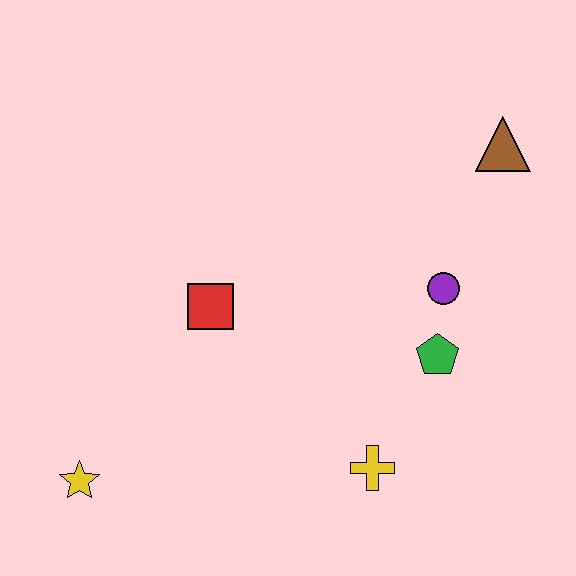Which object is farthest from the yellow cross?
The brown triangle is farthest from the yellow cross.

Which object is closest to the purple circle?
The green pentagon is closest to the purple circle.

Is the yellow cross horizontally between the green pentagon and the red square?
Yes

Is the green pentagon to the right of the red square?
Yes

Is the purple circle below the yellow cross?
No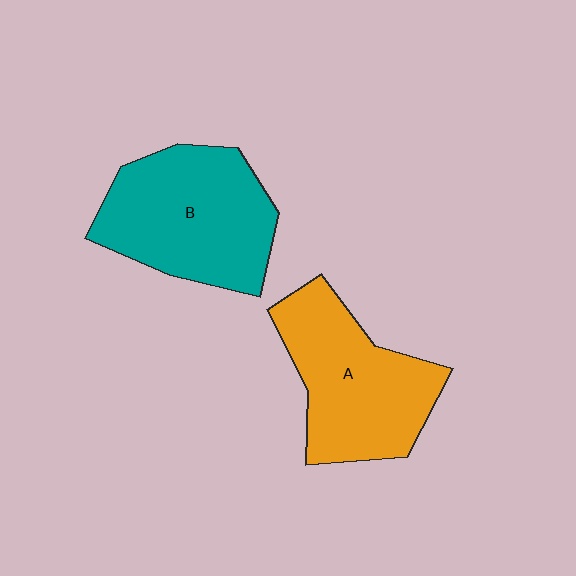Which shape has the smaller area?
Shape A (orange).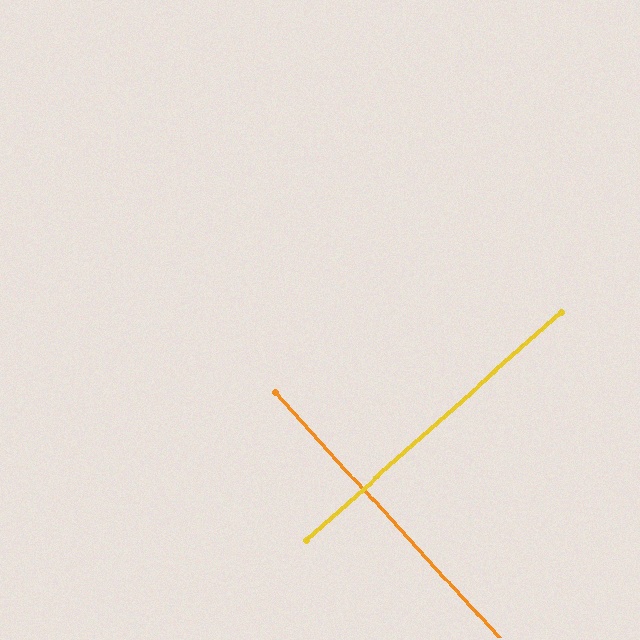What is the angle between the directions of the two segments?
Approximately 89 degrees.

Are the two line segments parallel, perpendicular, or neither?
Perpendicular — they meet at approximately 89°.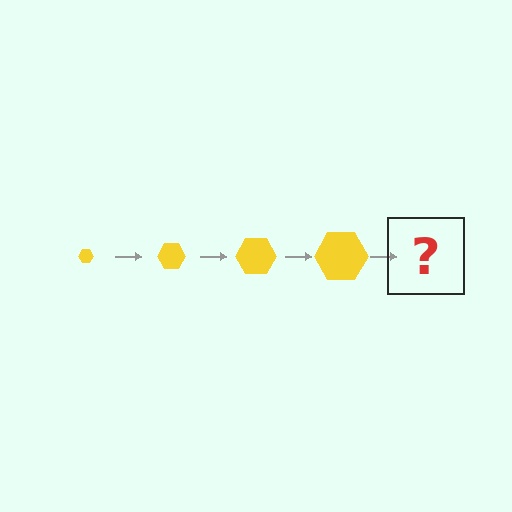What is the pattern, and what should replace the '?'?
The pattern is that the hexagon gets progressively larger each step. The '?' should be a yellow hexagon, larger than the previous one.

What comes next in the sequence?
The next element should be a yellow hexagon, larger than the previous one.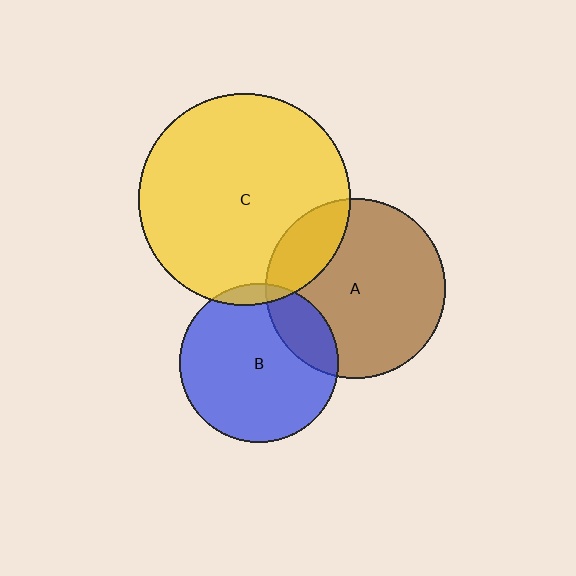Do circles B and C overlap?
Yes.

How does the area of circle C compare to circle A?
Approximately 1.4 times.